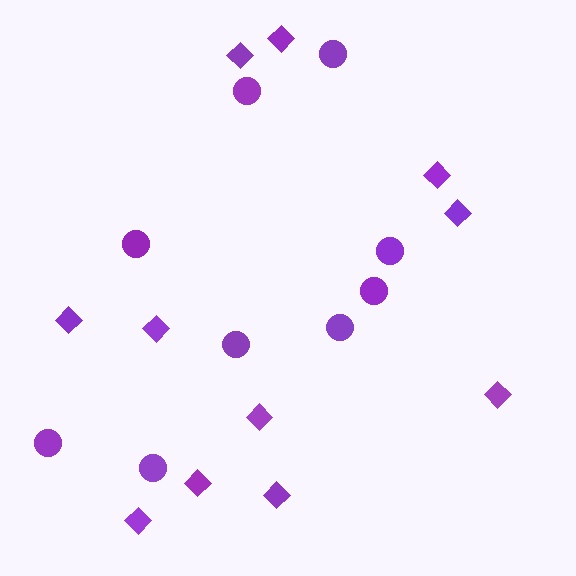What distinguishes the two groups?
There are 2 groups: one group of diamonds (11) and one group of circles (9).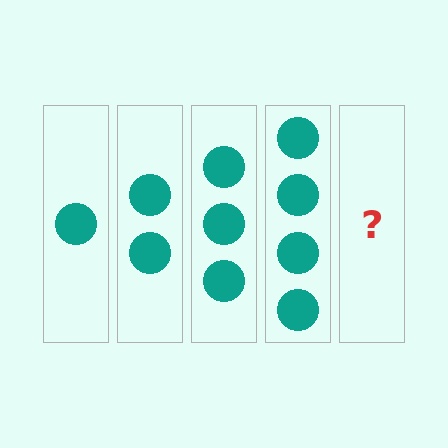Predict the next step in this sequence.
The next step is 5 circles.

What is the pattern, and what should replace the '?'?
The pattern is that each step adds one more circle. The '?' should be 5 circles.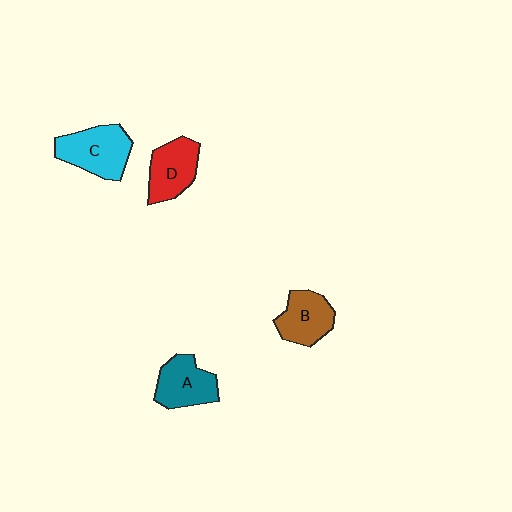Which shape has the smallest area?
Shape B (brown).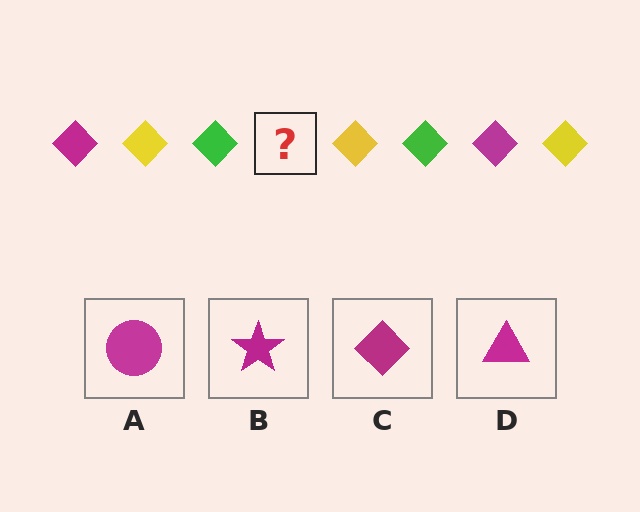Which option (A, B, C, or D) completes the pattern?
C.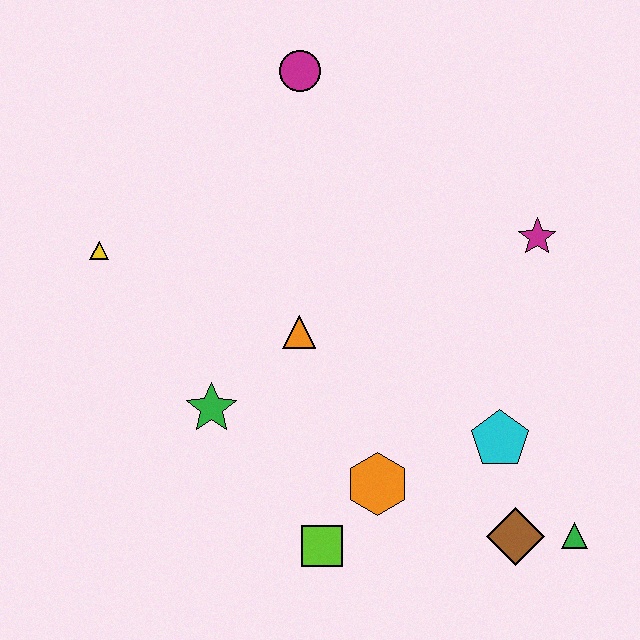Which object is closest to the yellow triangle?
The green star is closest to the yellow triangle.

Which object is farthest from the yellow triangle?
The green triangle is farthest from the yellow triangle.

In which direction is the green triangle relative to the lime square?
The green triangle is to the right of the lime square.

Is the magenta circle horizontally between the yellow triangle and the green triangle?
Yes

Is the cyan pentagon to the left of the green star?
No